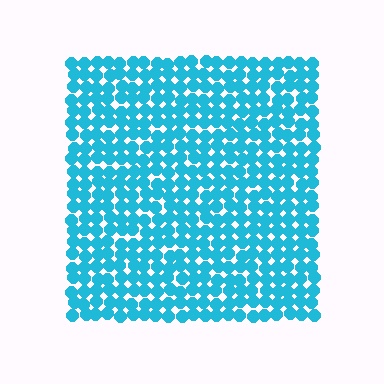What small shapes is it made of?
It is made of small circles.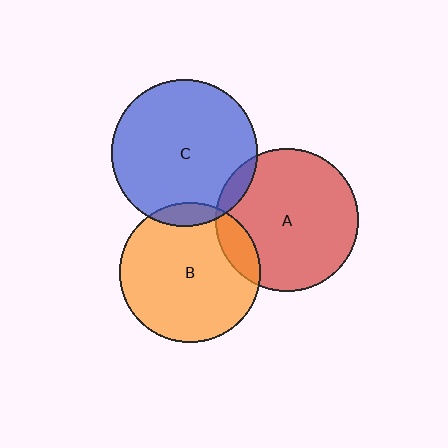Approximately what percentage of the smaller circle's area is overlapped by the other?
Approximately 10%.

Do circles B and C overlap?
Yes.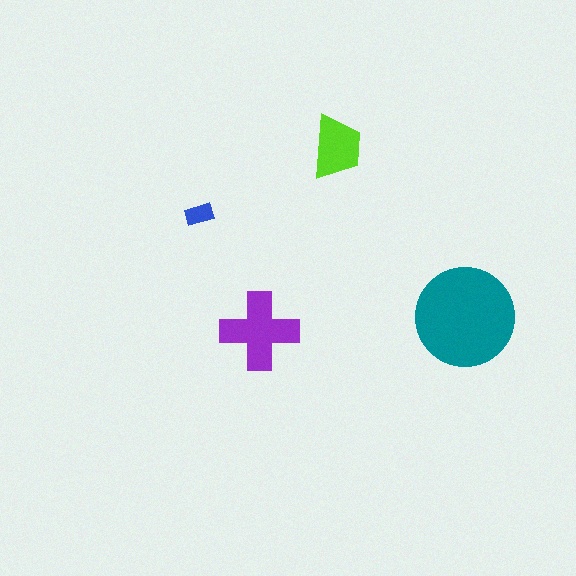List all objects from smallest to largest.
The blue rectangle, the lime trapezoid, the purple cross, the teal circle.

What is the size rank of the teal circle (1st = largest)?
1st.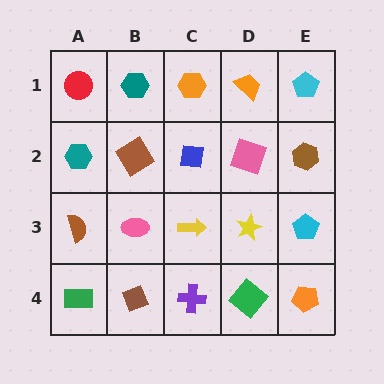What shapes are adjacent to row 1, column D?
A pink square (row 2, column D), an orange hexagon (row 1, column C), a cyan pentagon (row 1, column E).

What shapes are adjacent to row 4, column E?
A cyan pentagon (row 3, column E), a green diamond (row 4, column D).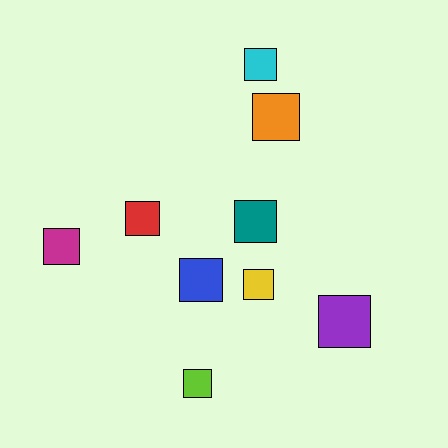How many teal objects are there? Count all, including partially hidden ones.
There is 1 teal object.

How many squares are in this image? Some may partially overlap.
There are 9 squares.